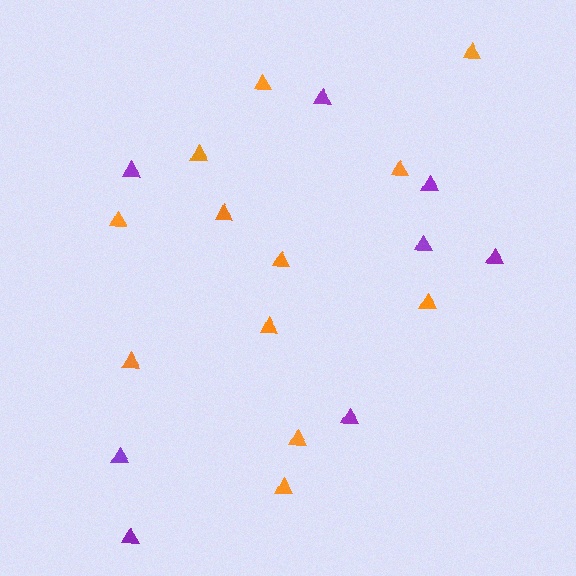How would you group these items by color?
There are 2 groups: one group of orange triangles (12) and one group of purple triangles (8).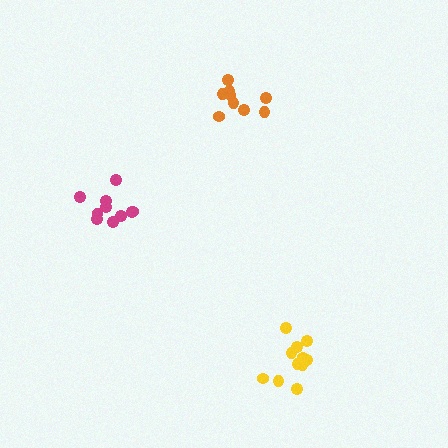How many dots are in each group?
Group 1: 10 dots, Group 2: 10 dots, Group 3: 11 dots (31 total).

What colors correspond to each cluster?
The clusters are colored: orange, magenta, yellow.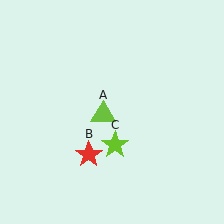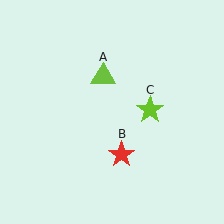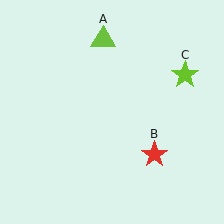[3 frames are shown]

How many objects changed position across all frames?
3 objects changed position: lime triangle (object A), red star (object B), lime star (object C).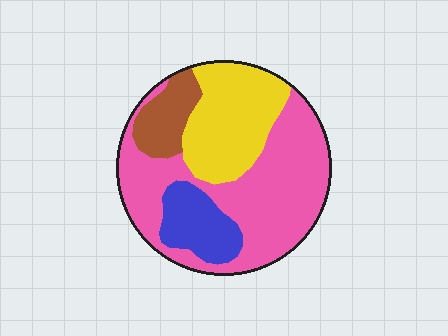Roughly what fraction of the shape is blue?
Blue covers 13% of the shape.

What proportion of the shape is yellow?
Yellow covers 26% of the shape.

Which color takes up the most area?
Pink, at roughly 50%.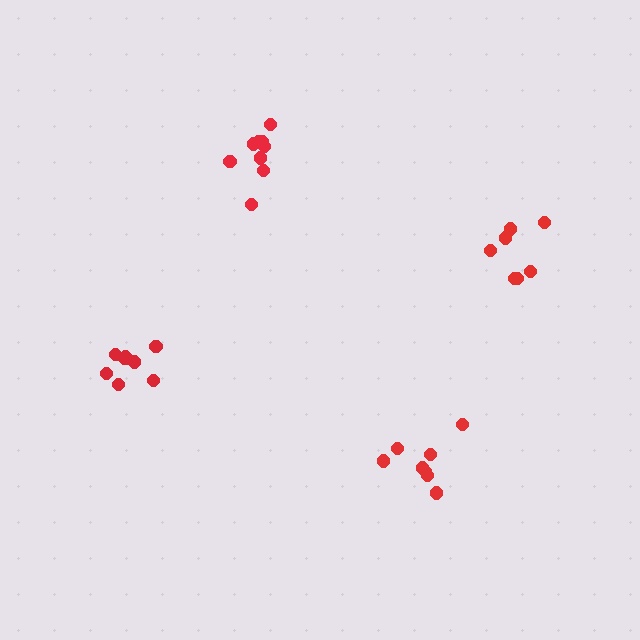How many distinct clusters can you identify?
There are 4 distinct clusters.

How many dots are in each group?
Group 1: 7 dots, Group 2: 8 dots, Group 3: 9 dots, Group 4: 9 dots (33 total).